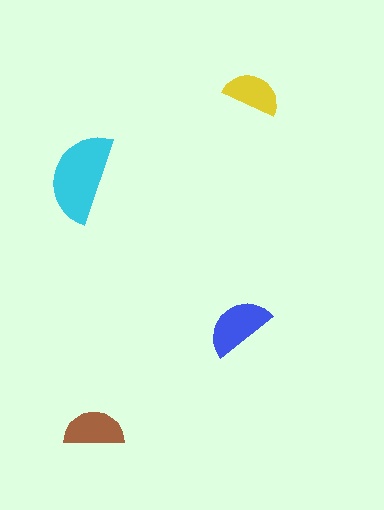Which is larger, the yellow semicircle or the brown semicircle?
The brown one.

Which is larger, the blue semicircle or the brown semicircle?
The blue one.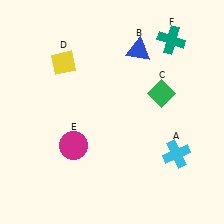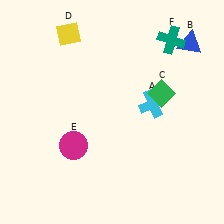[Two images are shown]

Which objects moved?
The objects that moved are: the cyan cross (A), the blue triangle (B), the yellow diamond (D).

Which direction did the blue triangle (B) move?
The blue triangle (B) moved right.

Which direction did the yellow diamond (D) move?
The yellow diamond (D) moved up.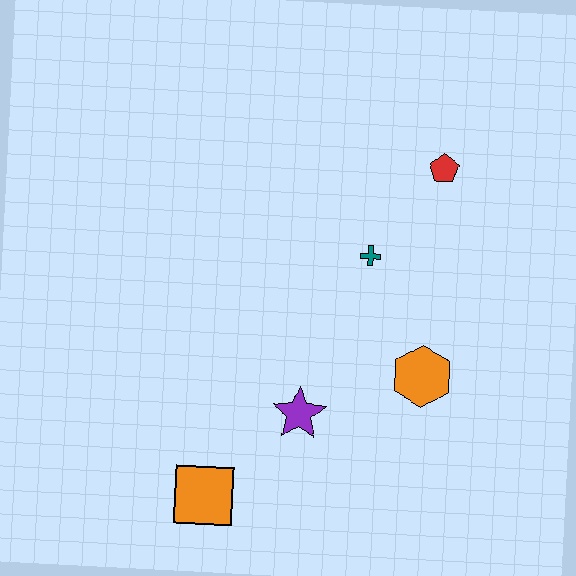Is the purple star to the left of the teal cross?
Yes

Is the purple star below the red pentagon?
Yes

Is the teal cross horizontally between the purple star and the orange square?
No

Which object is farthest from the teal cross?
The orange square is farthest from the teal cross.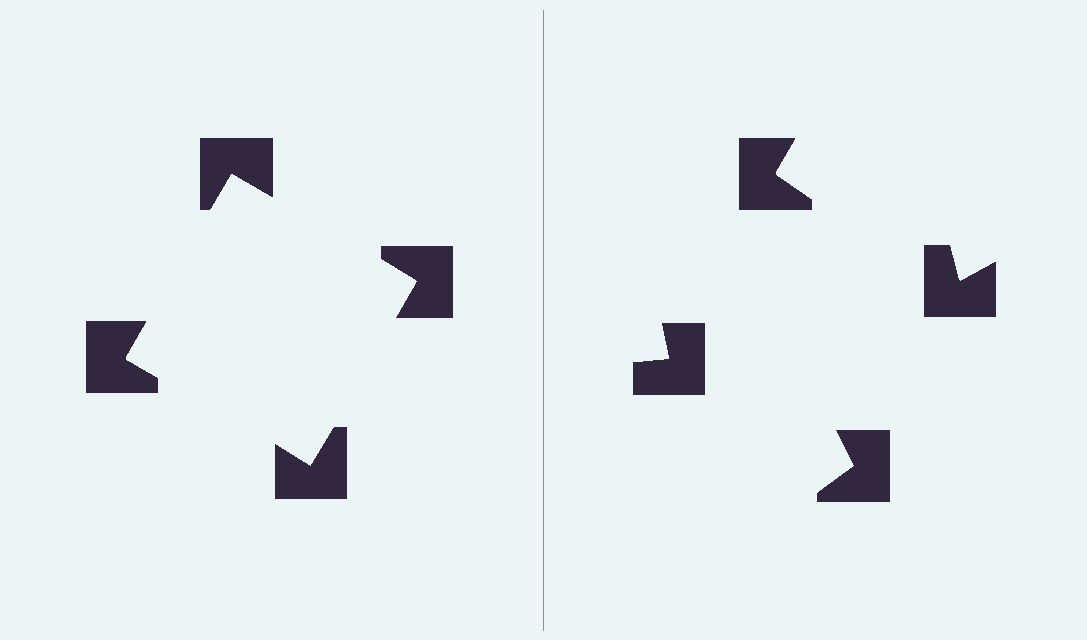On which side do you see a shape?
An illusory square appears on the left side. On the right side the wedge cuts are rotated, so no coherent shape forms.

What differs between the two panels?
The notched squares are positioned identically on both sides; only the wedge orientations differ. On the left they align to a square; on the right they are misaligned.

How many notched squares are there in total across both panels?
8 — 4 on each side.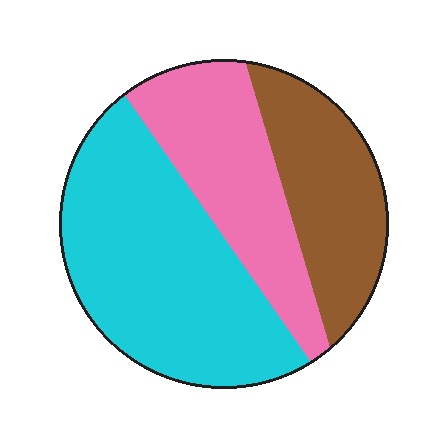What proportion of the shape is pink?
Pink covers roughly 30% of the shape.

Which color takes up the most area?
Cyan, at roughly 45%.